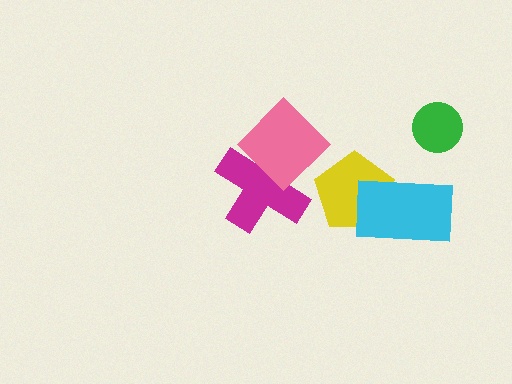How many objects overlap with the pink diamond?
1 object overlaps with the pink diamond.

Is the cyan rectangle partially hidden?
No, no other shape covers it.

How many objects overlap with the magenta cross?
1 object overlaps with the magenta cross.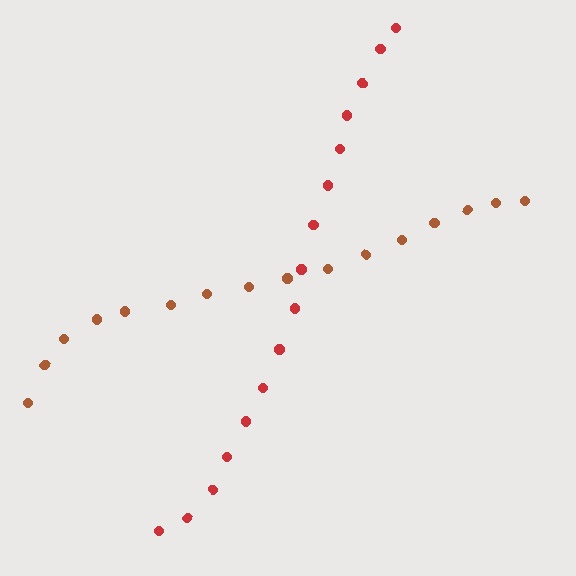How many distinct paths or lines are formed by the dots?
There are 2 distinct paths.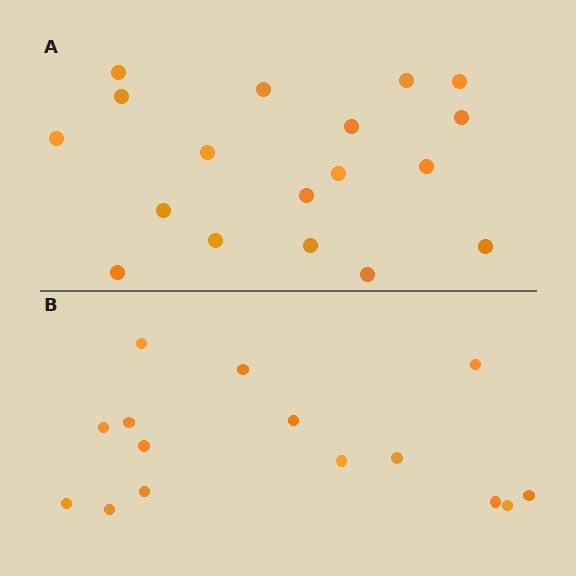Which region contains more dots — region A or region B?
Region A (the top region) has more dots.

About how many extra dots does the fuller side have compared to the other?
Region A has just a few more — roughly 2 or 3 more dots than region B.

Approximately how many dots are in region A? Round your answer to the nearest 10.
About 20 dots. (The exact count is 18, which rounds to 20.)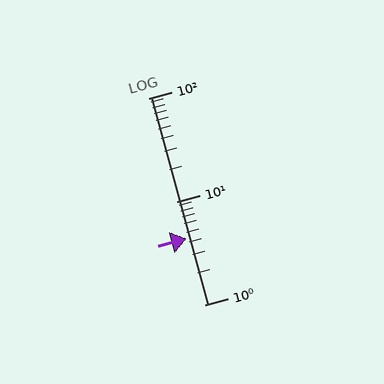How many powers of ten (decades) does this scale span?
The scale spans 2 decades, from 1 to 100.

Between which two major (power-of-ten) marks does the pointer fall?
The pointer is between 1 and 10.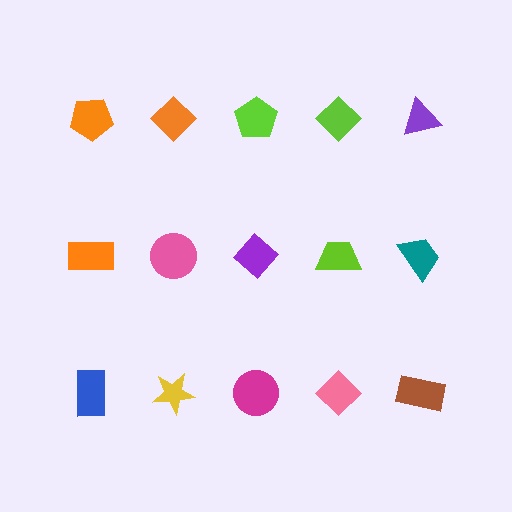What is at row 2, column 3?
A purple diamond.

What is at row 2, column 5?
A teal trapezoid.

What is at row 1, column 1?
An orange pentagon.